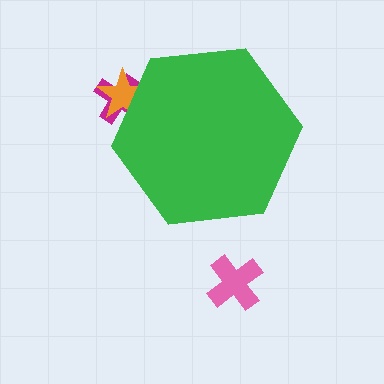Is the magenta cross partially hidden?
Yes, the magenta cross is partially hidden behind the green hexagon.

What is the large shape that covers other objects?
A green hexagon.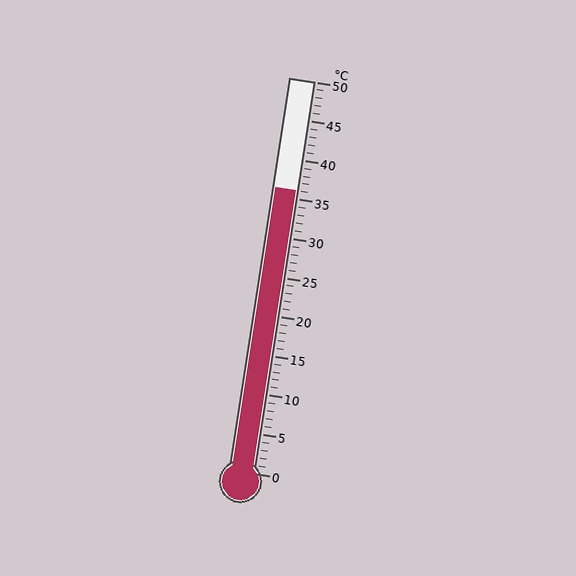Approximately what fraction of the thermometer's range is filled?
The thermometer is filled to approximately 70% of its range.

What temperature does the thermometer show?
The thermometer shows approximately 36°C.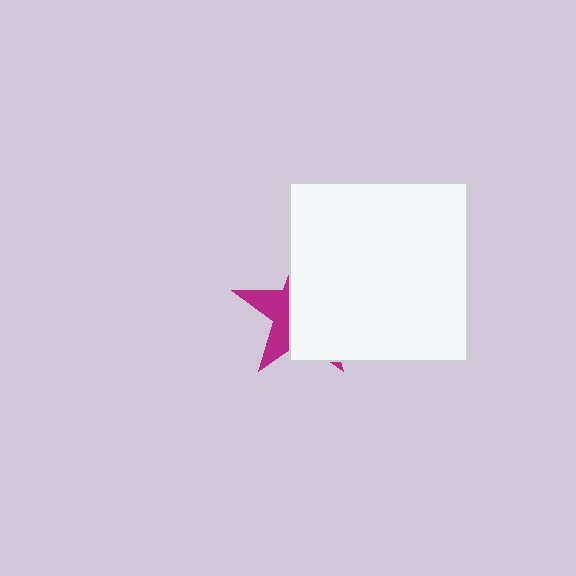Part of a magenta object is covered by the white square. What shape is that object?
It is a star.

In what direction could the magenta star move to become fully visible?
The magenta star could move left. That would shift it out from behind the white square entirely.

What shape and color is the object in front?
The object in front is a white square.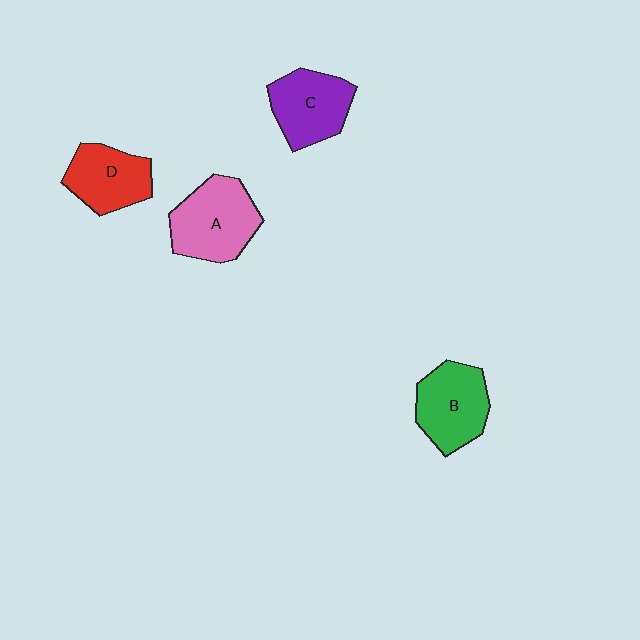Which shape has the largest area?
Shape A (pink).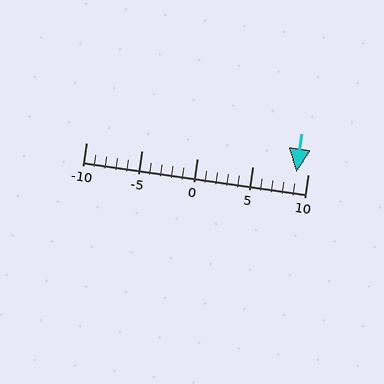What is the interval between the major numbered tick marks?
The major tick marks are spaced 5 units apart.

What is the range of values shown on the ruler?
The ruler shows values from -10 to 10.